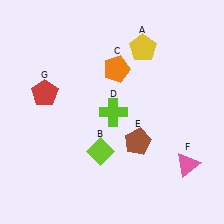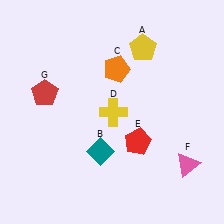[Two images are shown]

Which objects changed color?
B changed from lime to teal. D changed from lime to yellow. E changed from brown to red.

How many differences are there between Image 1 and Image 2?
There are 3 differences between the two images.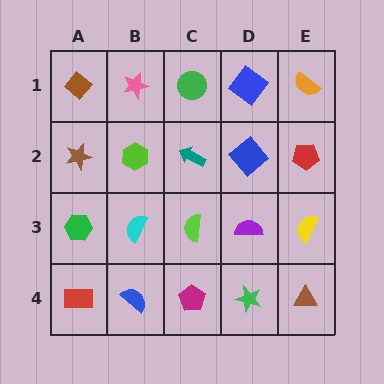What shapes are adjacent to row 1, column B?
A lime hexagon (row 2, column B), a brown diamond (row 1, column A), a green circle (row 1, column C).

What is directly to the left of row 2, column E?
A blue diamond.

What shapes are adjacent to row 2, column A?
A brown diamond (row 1, column A), a green hexagon (row 3, column A), a lime hexagon (row 2, column B).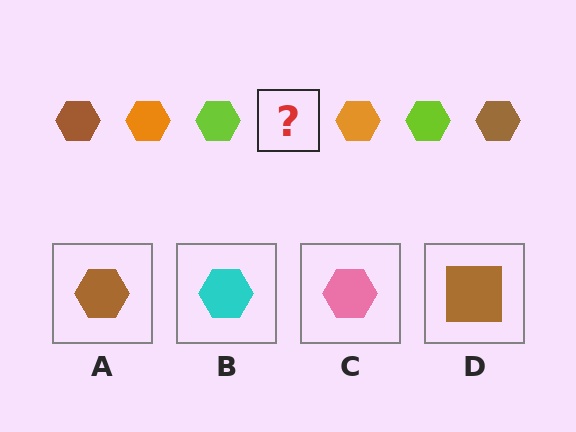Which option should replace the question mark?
Option A.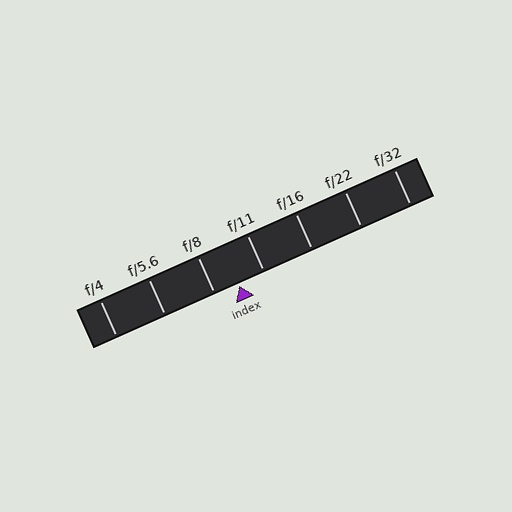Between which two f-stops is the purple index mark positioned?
The index mark is between f/8 and f/11.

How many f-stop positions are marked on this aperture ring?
There are 7 f-stop positions marked.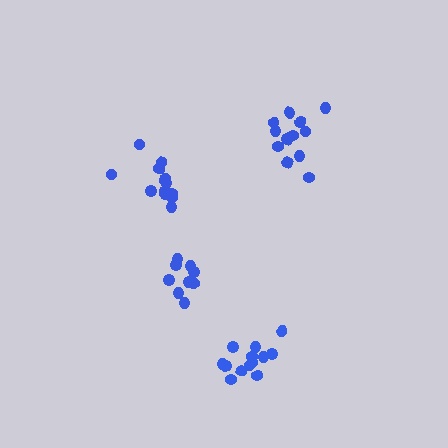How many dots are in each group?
Group 1: 14 dots, Group 2: 13 dots, Group 3: 9 dots, Group 4: 12 dots (48 total).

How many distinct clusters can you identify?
There are 4 distinct clusters.